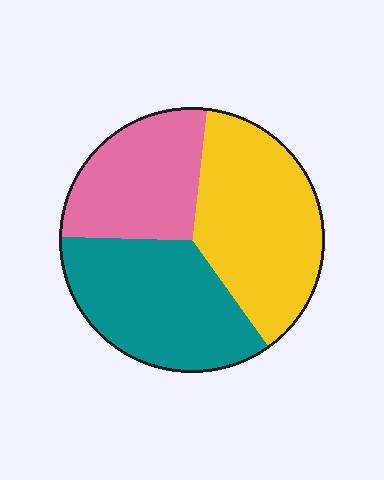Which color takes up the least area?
Pink, at roughly 25%.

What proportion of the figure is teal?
Teal covers about 35% of the figure.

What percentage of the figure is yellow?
Yellow covers about 40% of the figure.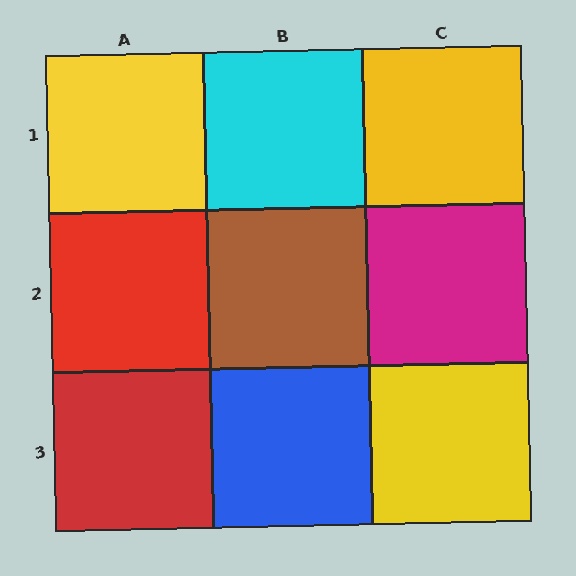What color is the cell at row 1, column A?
Yellow.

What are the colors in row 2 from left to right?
Red, brown, magenta.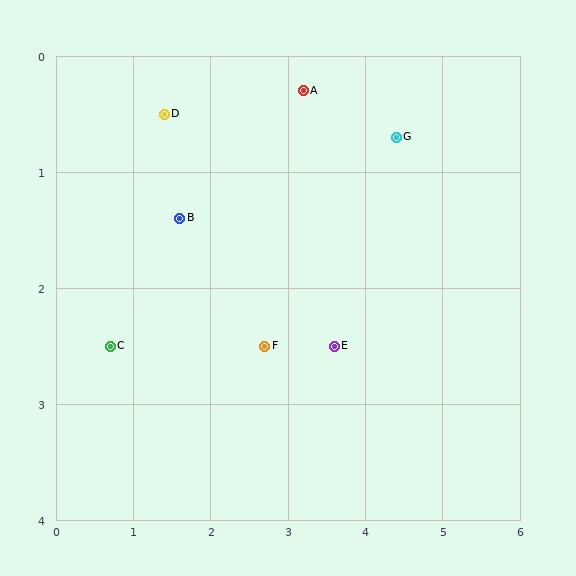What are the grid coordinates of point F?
Point F is at approximately (2.7, 2.5).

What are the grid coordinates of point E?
Point E is at approximately (3.6, 2.5).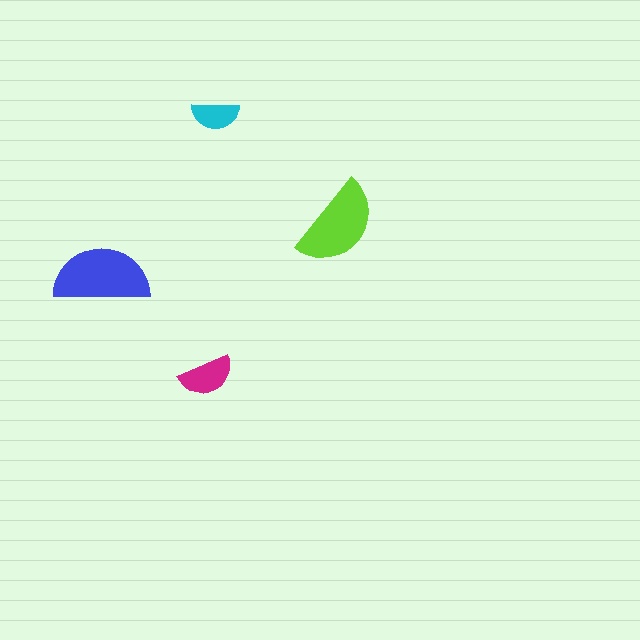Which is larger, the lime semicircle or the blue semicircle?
The blue one.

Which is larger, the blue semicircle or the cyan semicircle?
The blue one.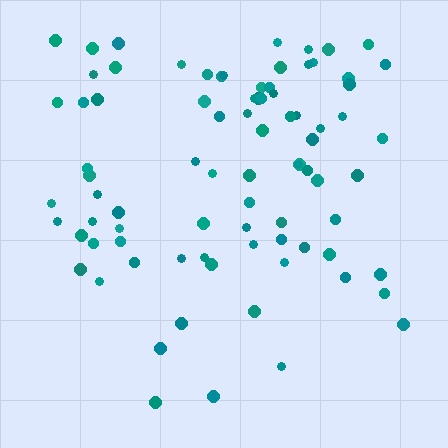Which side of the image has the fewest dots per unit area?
The bottom.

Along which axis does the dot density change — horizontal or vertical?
Vertical.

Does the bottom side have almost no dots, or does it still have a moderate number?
Still a moderate number, just noticeably fewer than the top.